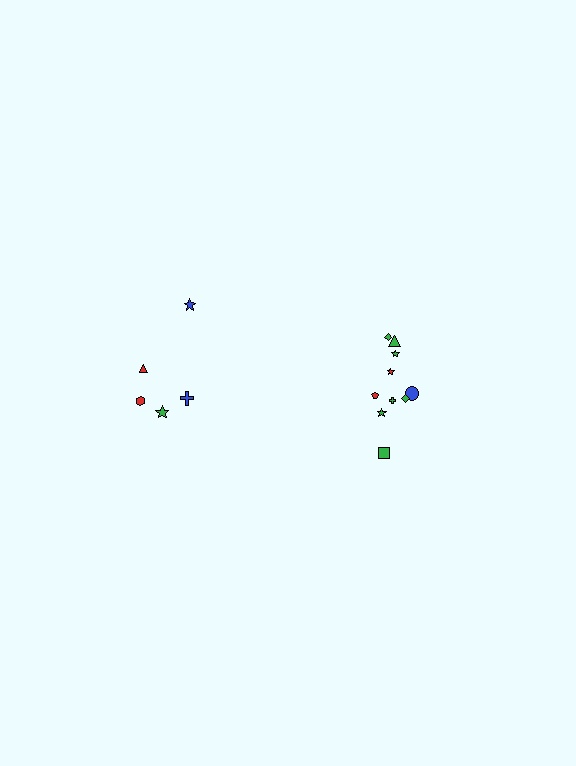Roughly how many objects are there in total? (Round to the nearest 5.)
Roughly 15 objects in total.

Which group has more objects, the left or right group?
The right group.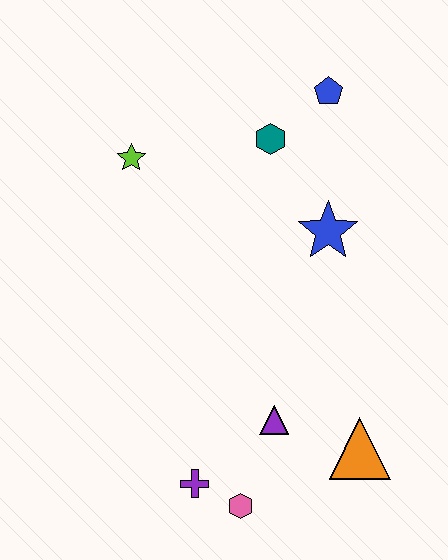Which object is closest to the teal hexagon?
The blue pentagon is closest to the teal hexagon.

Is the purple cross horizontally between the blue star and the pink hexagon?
No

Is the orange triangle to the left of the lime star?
No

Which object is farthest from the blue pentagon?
The pink hexagon is farthest from the blue pentagon.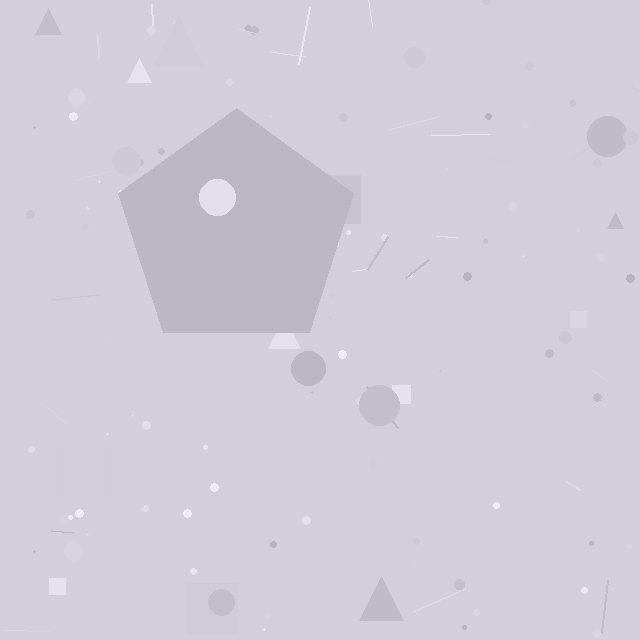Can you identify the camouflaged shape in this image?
The camouflaged shape is a pentagon.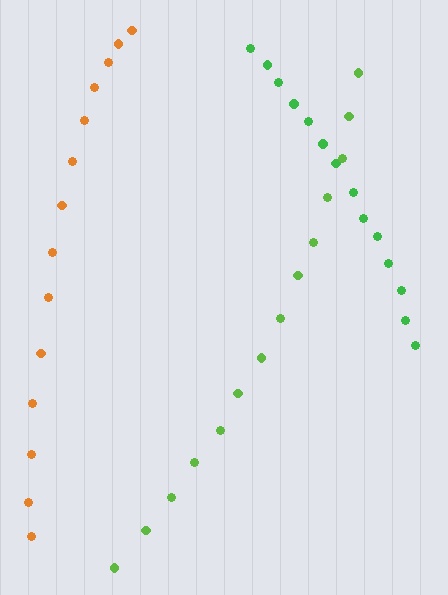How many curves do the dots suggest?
There are 3 distinct paths.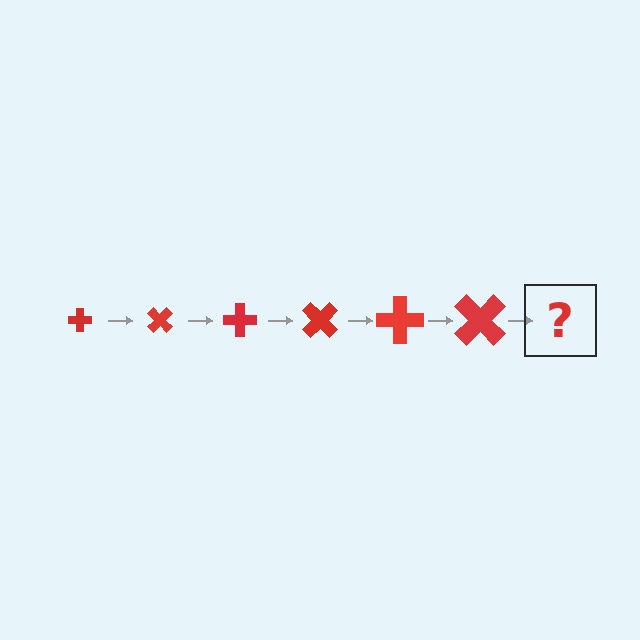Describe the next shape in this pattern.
It should be a cross, larger than the previous one and rotated 270 degrees from the start.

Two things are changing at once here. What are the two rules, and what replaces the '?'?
The two rules are that the cross grows larger each step and it rotates 45 degrees each step. The '?' should be a cross, larger than the previous one and rotated 270 degrees from the start.